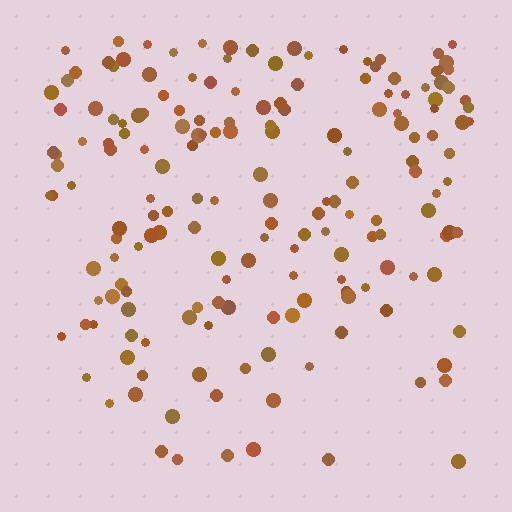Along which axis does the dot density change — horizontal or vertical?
Vertical.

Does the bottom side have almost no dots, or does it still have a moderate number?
Still a moderate number, just noticeably fewer than the top.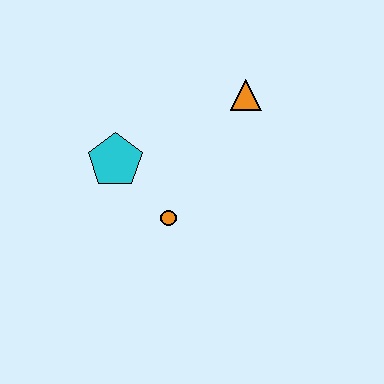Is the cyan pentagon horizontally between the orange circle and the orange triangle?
No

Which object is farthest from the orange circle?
The orange triangle is farthest from the orange circle.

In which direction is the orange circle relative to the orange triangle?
The orange circle is below the orange triangle.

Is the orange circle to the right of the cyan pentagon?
Yes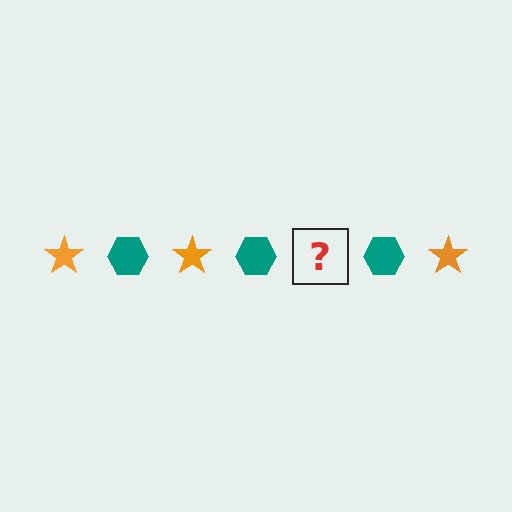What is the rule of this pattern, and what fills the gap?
The rule is that the pattern alternates between orange star and teal hexagon. The gap should be filled with an orange star.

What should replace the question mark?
The question mark should be replaced with an orange star.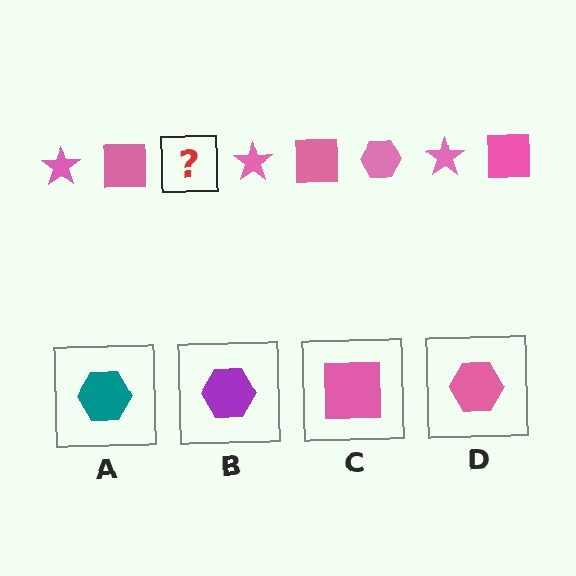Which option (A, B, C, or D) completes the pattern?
D.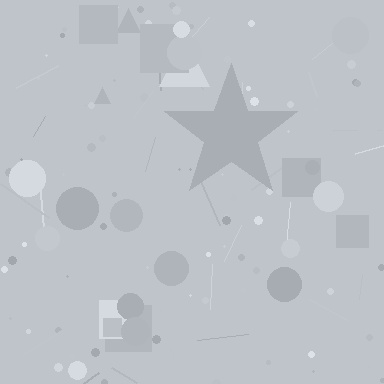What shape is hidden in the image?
A star is hidden in the image.